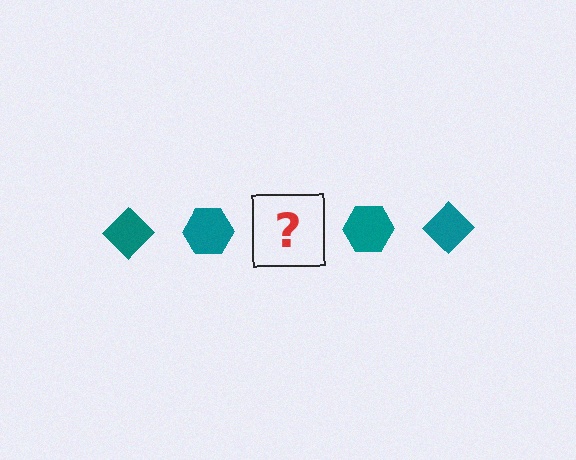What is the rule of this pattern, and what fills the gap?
The rule is that the pattern cycles through diamond, hexagon shapes in teal. The gap should be filled with a teal diamond.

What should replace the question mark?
The question mark should be replaced with a teal diamond.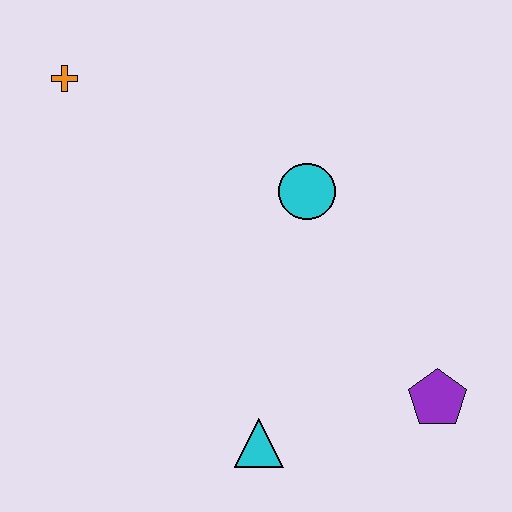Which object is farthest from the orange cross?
The purple pentagon is farthest from the orange cross.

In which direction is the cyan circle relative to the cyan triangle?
The cyan circle is above the cyan triangle.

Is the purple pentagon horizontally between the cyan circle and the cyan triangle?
No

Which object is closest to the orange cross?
The cyan circle is closest to the orange cross.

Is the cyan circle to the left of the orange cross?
No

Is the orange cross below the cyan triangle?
No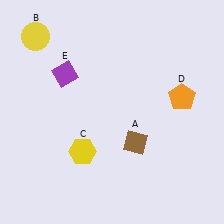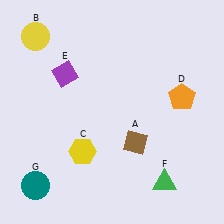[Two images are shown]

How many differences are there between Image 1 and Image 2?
There are 2 differences between the two images.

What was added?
A green triangle (F), a teal circle (G) were added in Image 2.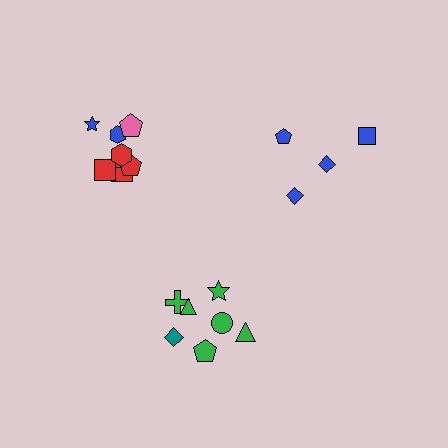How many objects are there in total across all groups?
There are 19 objects.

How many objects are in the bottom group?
There are 7 objects.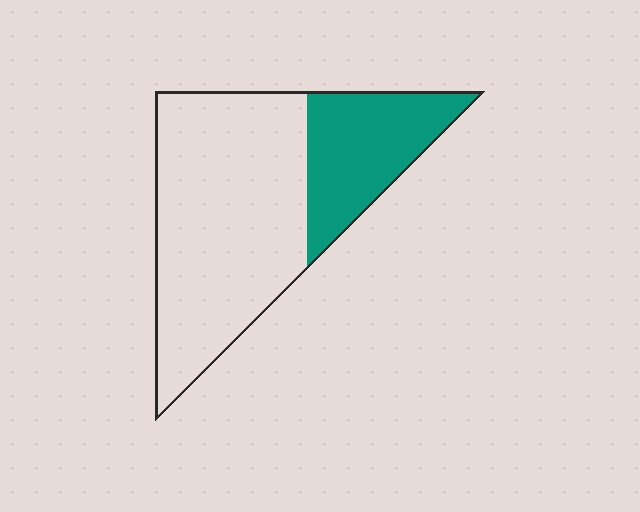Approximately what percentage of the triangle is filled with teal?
Approximately 30%.